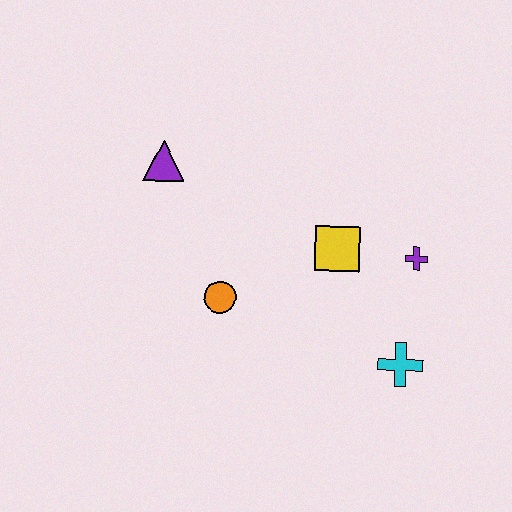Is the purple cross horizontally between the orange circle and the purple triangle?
No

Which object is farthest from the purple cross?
The purple triangle is farthest from the purple cross.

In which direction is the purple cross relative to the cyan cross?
The purple cross is above the cyan cross.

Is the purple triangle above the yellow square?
Yes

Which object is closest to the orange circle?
The yellow square is closest to the orange circle.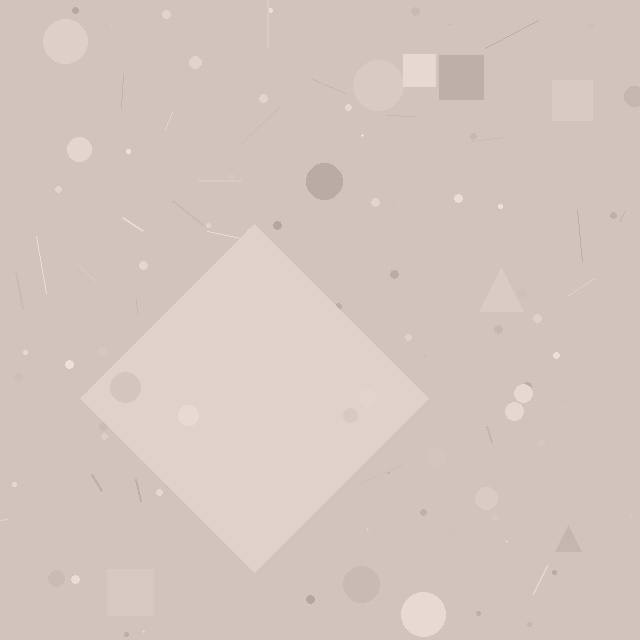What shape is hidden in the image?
A diamond is hidden in the image.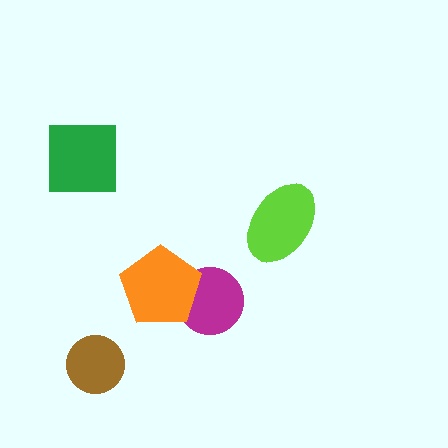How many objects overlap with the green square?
0 objects overlap with the green square.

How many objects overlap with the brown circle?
0 objects overlap with the brown circle.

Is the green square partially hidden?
No, no other shape covers it.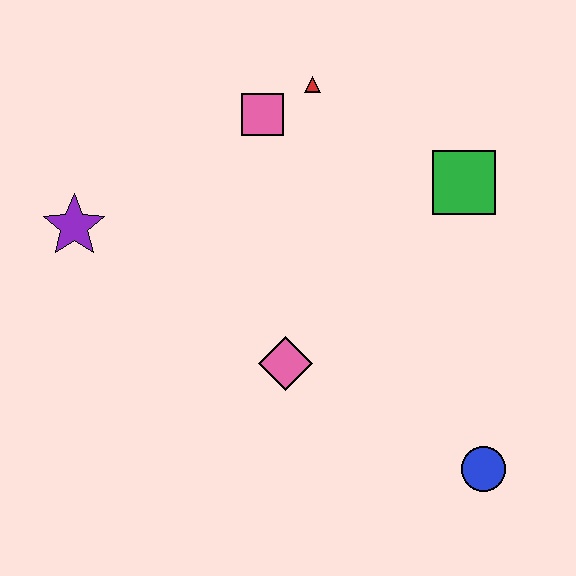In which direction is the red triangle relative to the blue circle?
The red triangle is above the blue circle.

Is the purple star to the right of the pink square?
No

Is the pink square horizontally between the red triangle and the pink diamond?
No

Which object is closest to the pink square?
The red triangle is closest to the pink square.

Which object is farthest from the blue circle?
The purple star is farthest from the blue circle.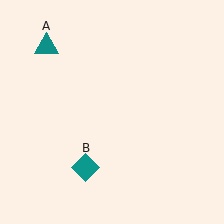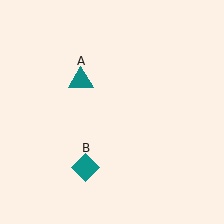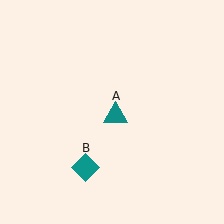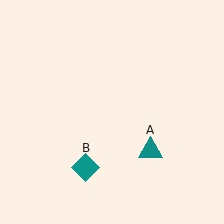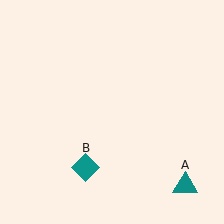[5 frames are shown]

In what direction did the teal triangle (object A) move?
The teal triangle (object A) moved down and to the right.